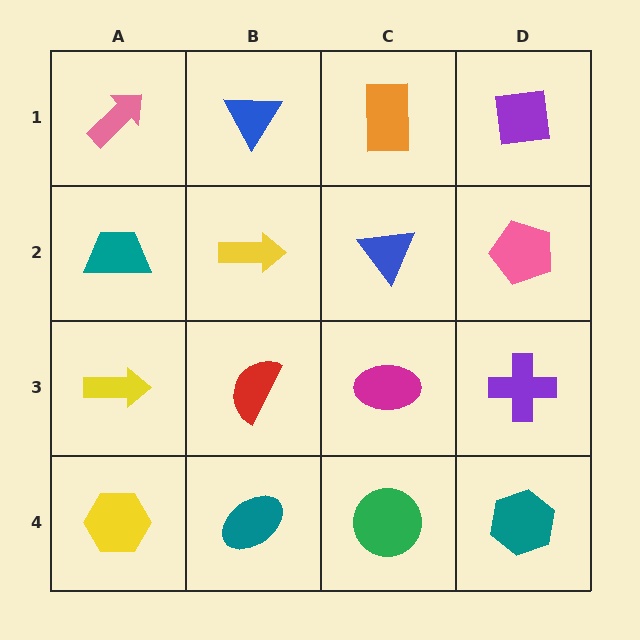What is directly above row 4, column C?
A magenta ellipse.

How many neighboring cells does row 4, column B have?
3.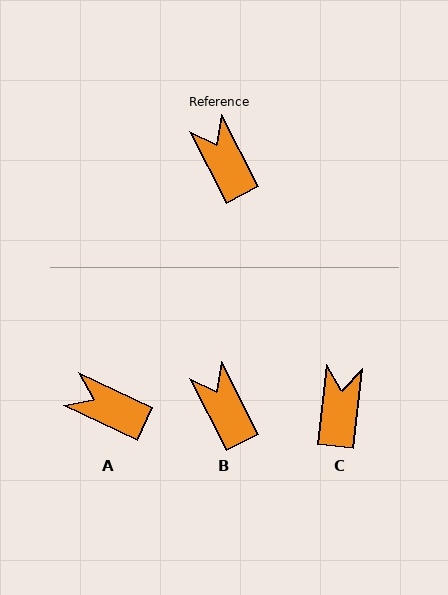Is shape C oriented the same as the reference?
No, it is off by about 33 degrees.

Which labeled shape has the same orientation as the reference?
B.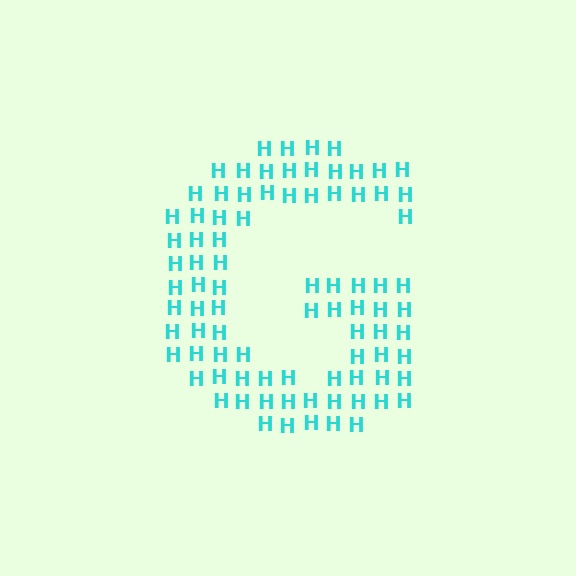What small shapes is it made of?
It is made of small letter H's.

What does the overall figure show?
The overall figure shows the letter G.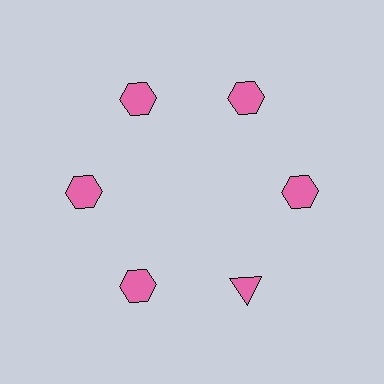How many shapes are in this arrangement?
There are 6 shapes arranged in a ring pattern.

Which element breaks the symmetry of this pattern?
The pink triangle at roughly the 5 o'clock position breaks the symmetry. All other shapes are pink hexagons.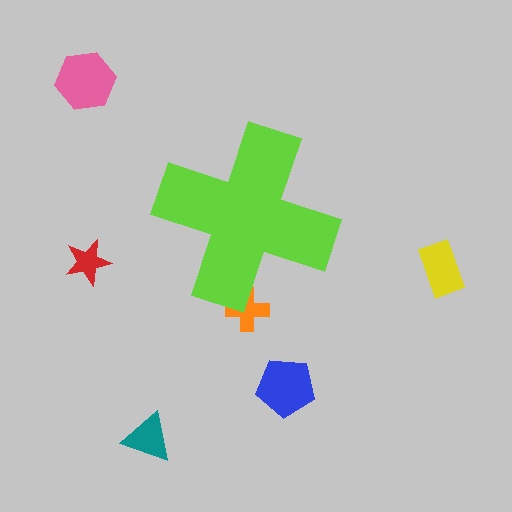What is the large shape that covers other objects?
A lime cross.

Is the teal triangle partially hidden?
No, the teal triangle is fully visible.